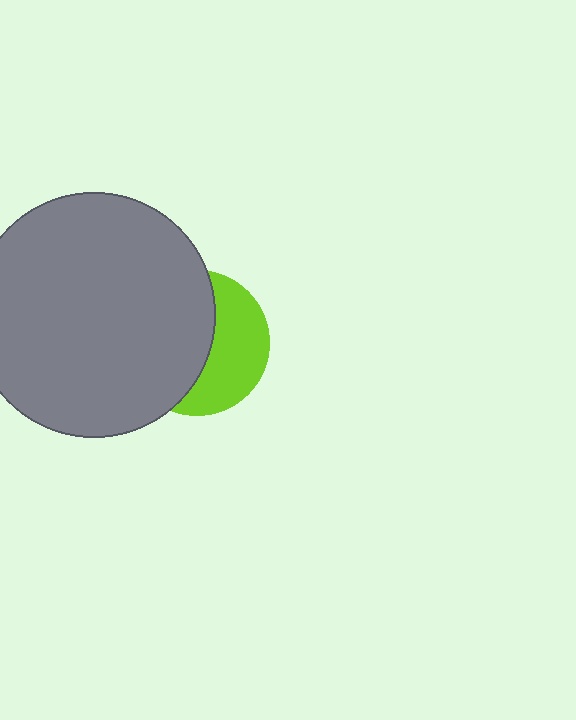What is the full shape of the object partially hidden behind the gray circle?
The partially hidden object is a lime circle.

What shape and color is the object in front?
The object in front is a gray circle.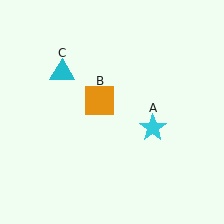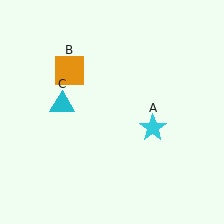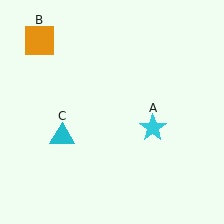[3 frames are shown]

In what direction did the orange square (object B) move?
The orange square (object B) moved up and to the left.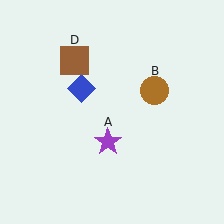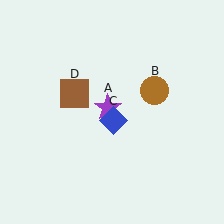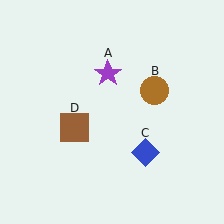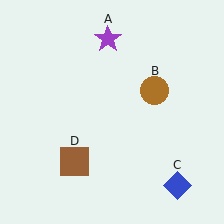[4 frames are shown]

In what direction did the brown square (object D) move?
The brown square (object D) moved down.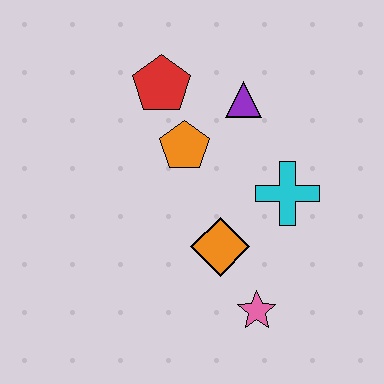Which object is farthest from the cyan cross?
The red pentagon is farthest from the cyan cross.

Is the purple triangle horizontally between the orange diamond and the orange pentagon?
No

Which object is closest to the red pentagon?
The orange pentagon is closest to the red pentagon.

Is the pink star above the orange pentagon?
No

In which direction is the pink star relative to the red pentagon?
The pink star is below the red pentagon.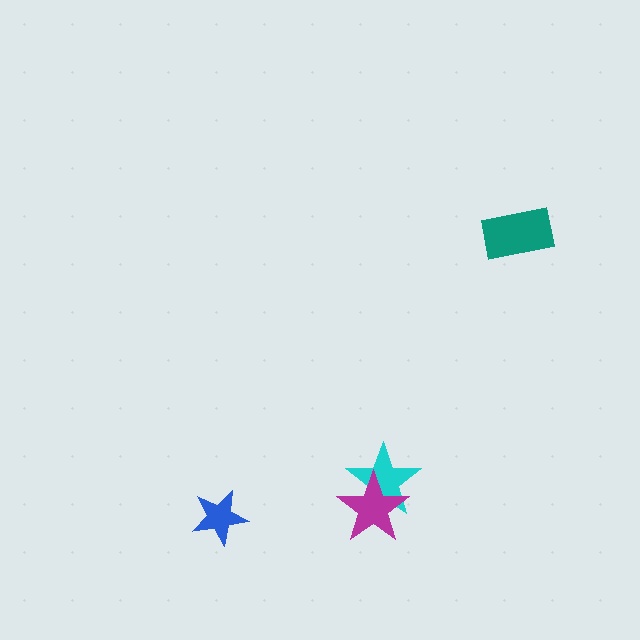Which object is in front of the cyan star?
The magenta star is in front of the cyan star.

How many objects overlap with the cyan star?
1 object overlaps with the cyan star.